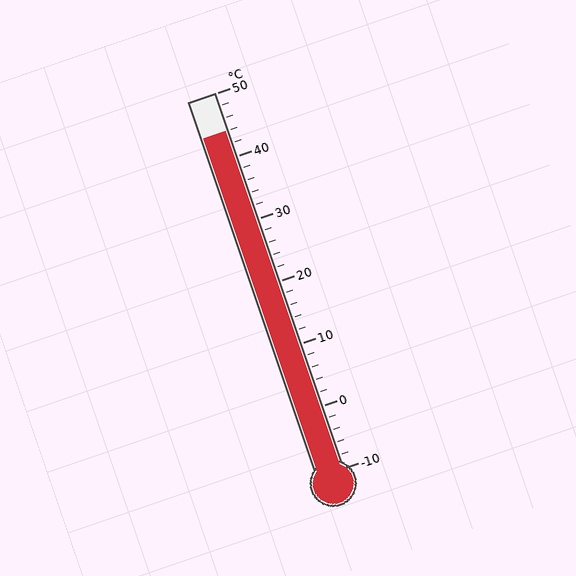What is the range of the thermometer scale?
The thermometer scale ranges from -10°C to 50°C.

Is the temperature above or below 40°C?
The temperature is above 40°C.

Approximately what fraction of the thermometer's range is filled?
The thermometer is filled to approximately 90% of its range.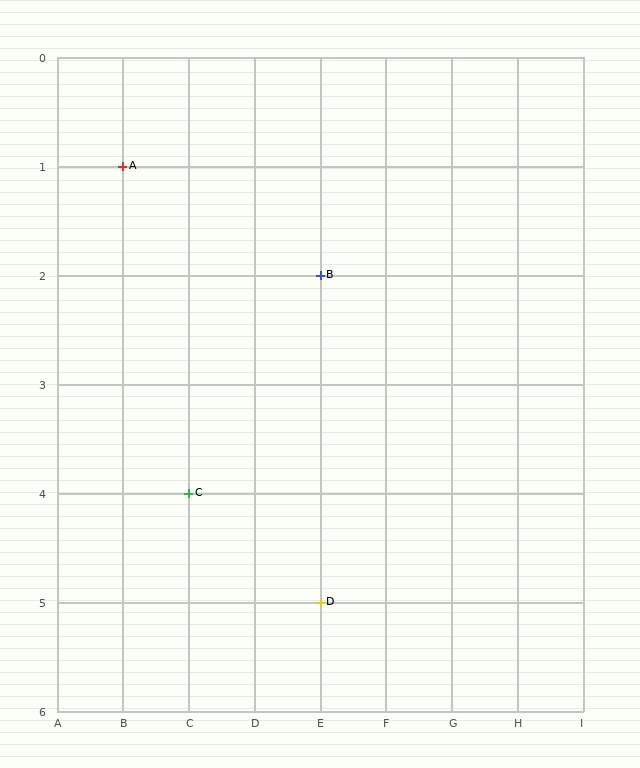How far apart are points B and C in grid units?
Points B and C are 2 columns and 2 rows apart (about 2.8 grid units diagonally).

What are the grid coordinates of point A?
Point A is at grid coordinates (B, 1).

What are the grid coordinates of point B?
Point B is at grid coordinates (E, 2).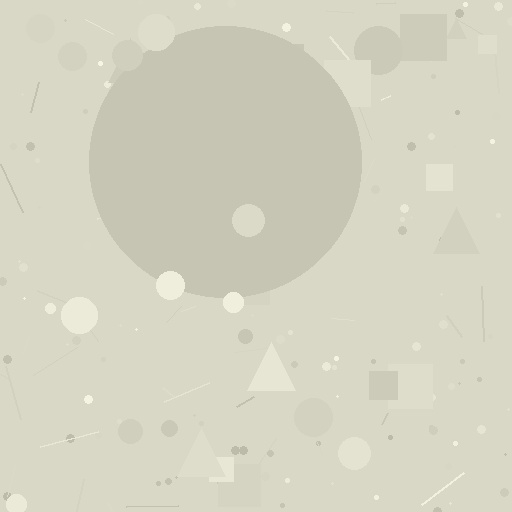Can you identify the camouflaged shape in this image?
The camouflaged shape is a circle.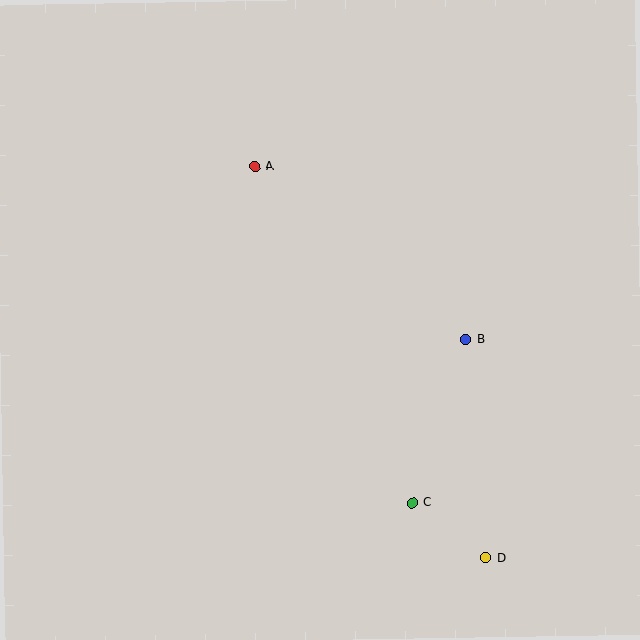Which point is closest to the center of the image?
Point B at (466, 339) is closest to the center.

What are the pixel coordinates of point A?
Point A is at (255, 167).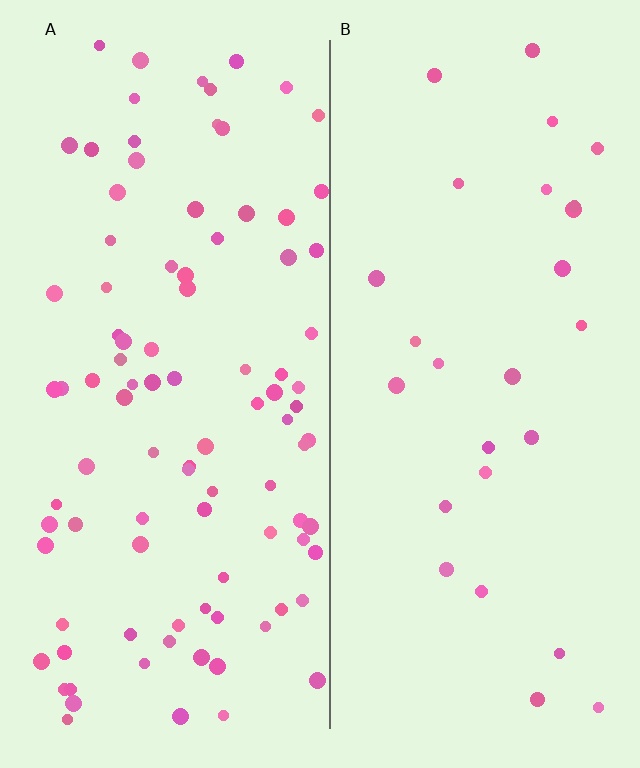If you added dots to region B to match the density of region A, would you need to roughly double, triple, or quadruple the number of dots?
Approximately triple.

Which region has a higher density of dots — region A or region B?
A (the left).